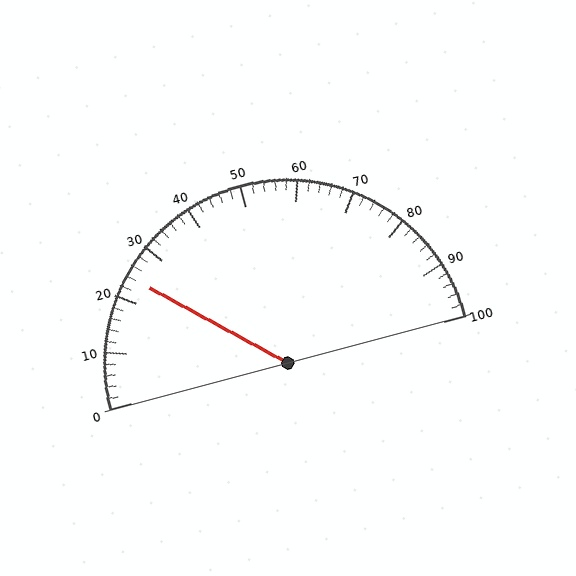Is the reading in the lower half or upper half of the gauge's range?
The reading is in the lower half of the range (0 to 100).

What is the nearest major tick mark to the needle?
The nearest major tick mark is 20.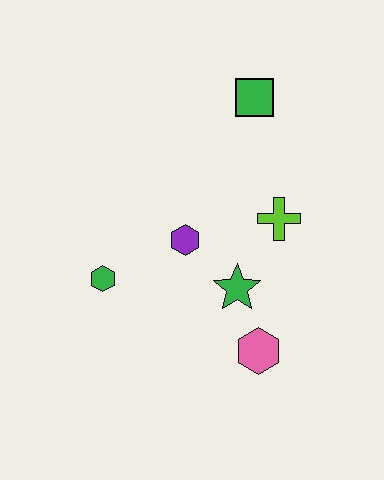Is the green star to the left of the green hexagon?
No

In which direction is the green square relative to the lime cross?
The green square is above the lime cross.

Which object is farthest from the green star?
The green square is farthest from the green star.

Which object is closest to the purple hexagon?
The green star is closest to the purple hexagon.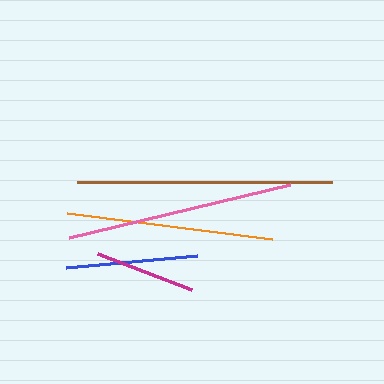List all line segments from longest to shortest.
From longest to shortest: brown, pink, orange, blue, magenta.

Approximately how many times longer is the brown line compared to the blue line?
The brown line is approximately 1.9 times the length of the blue line.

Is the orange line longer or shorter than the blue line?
The orange line is longer than the blue line.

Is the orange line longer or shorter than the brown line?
The brown line is longer than the orange line.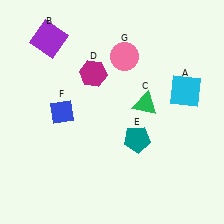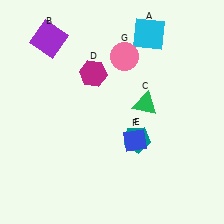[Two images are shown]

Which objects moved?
The objects that moved are: the cyan square (A), the blue diamond (F).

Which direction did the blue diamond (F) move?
The blue diamond (F) moved right.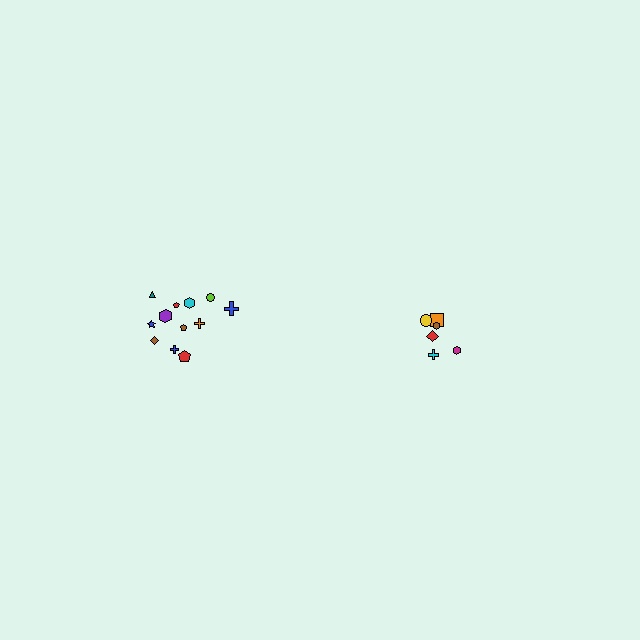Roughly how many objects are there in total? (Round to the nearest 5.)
Roughly 20 objects in total.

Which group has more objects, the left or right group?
The left group.